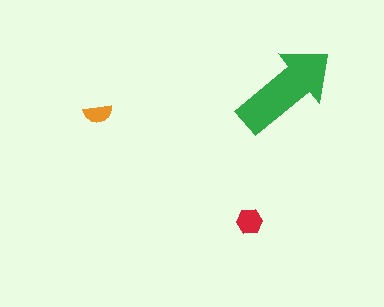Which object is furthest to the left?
The orange semicircle is leftmost.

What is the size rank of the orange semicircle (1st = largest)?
3rd.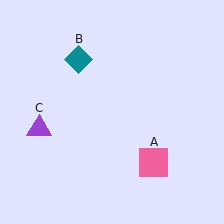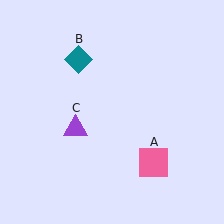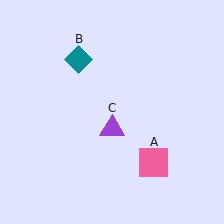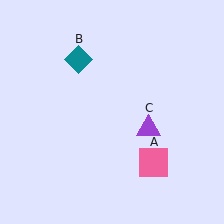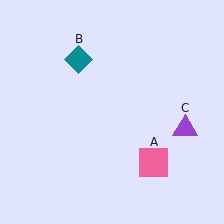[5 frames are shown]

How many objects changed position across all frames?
1 object changed position: purple triangle (object C).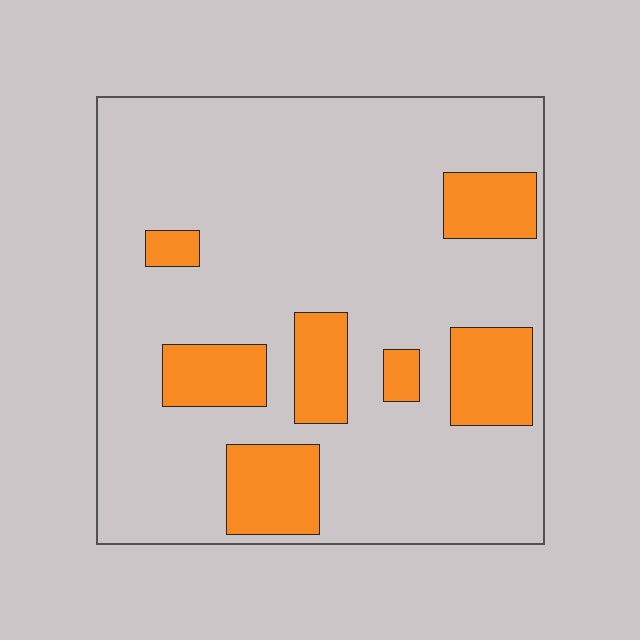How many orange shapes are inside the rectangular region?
7.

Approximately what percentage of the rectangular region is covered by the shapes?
Approximately 20%.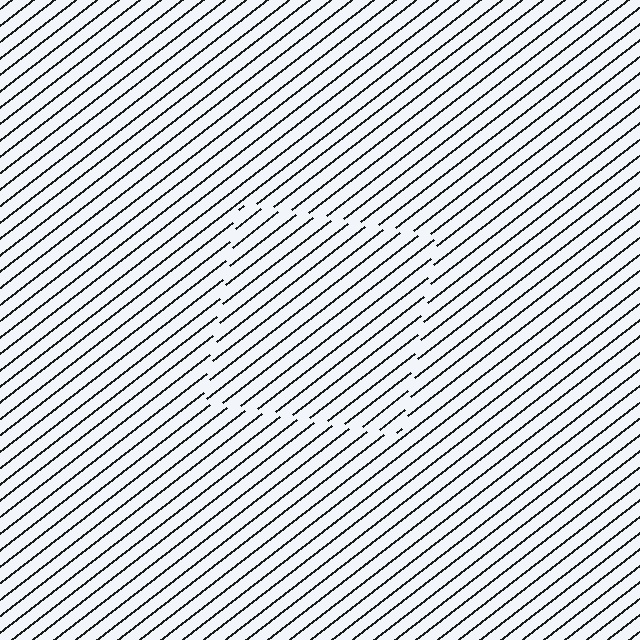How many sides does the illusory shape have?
4 sides — the line-ends trace a square.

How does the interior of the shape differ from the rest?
The interior of the shape contains the same grating, shifted by half a period — the contour is defined by the phase discontinuity where line-ends from the inner and outer gratings abut.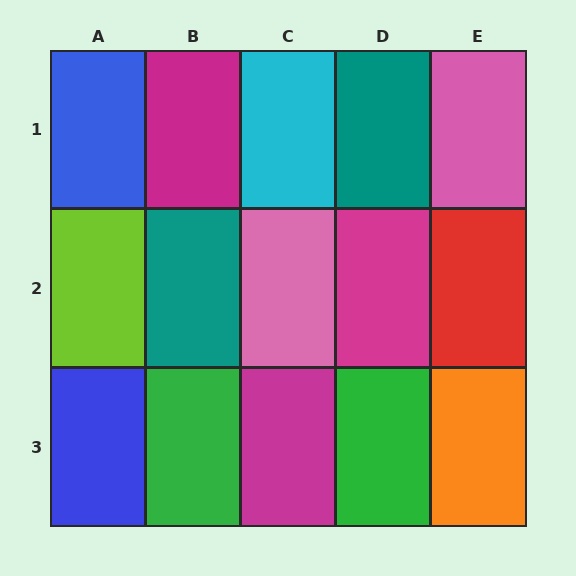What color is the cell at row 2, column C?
Pink.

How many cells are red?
1 cell is red.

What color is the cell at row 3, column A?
Blue.